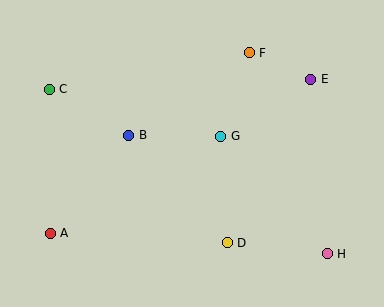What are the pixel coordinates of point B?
Point B is at (128, 135).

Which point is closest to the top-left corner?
Point C is closest to the top-left corner.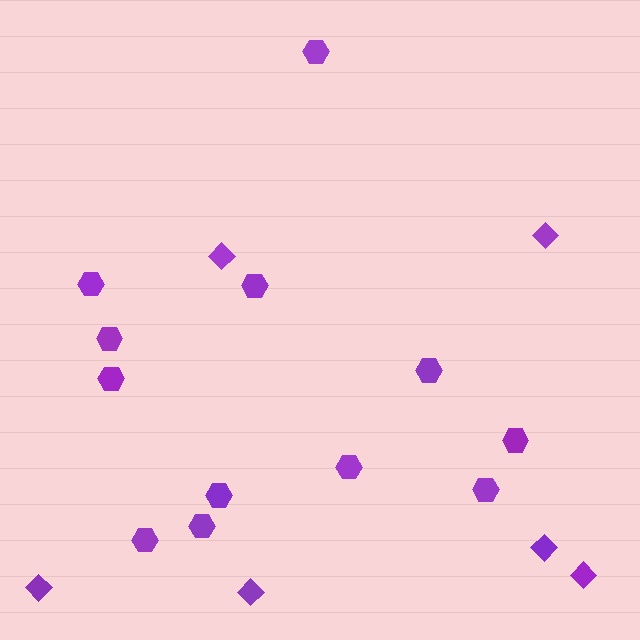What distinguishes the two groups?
There are 2 groups: one group of hexagons (12) and one group of diamonds (6).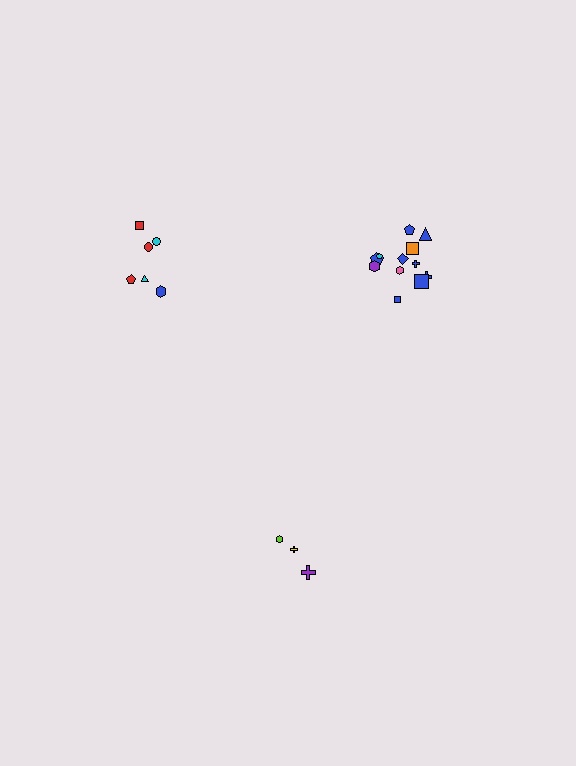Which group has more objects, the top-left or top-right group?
The top-right group.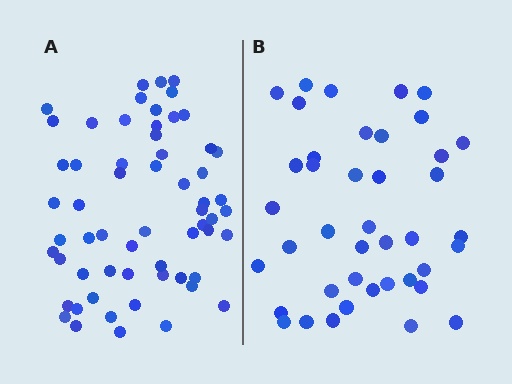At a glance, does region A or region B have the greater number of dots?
Region A (the left region) has more dots.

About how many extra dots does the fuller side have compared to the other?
Region A has approximately 20 more dots than region B.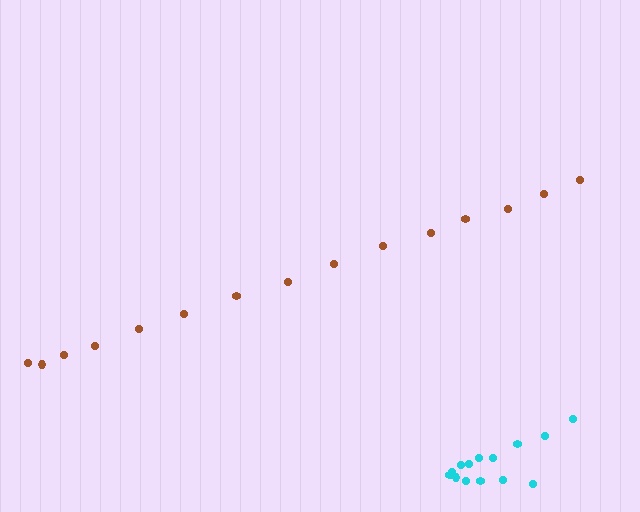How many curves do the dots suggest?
There are 2 distinct paths.